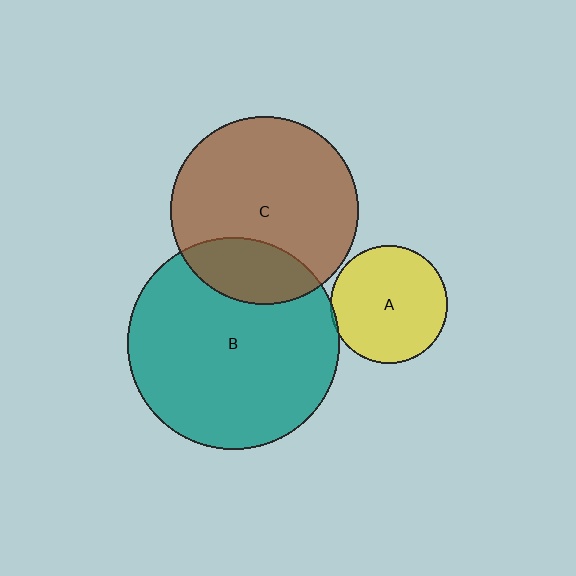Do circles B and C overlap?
Yes.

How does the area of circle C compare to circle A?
Approximately 2.6 times.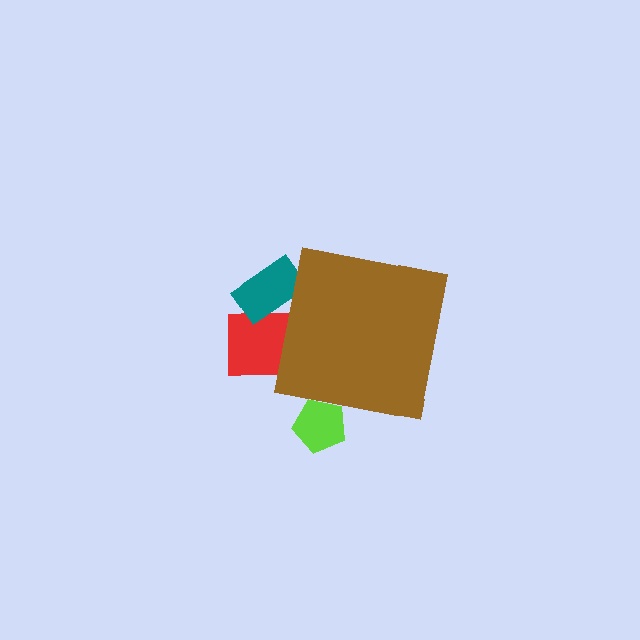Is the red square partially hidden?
Yes, the red square is partially hidden behind the brown square.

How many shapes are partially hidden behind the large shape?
3 shapes are partially hidden.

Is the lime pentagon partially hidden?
Yes, the lime pentagon is partially hidden behind the brown square.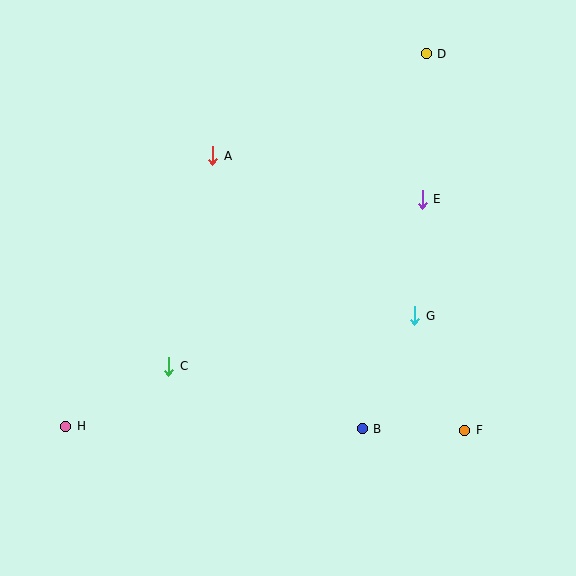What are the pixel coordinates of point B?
Point B is at (362, 429).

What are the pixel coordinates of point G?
Point G is at (415, 316).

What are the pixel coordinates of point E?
Point E is at (422, 199).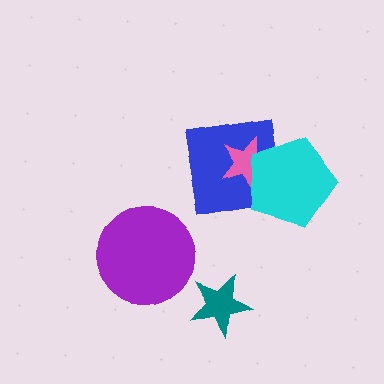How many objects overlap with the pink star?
2 objects overlap with the pink star.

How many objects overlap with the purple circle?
0 objects overlap with the purple circle.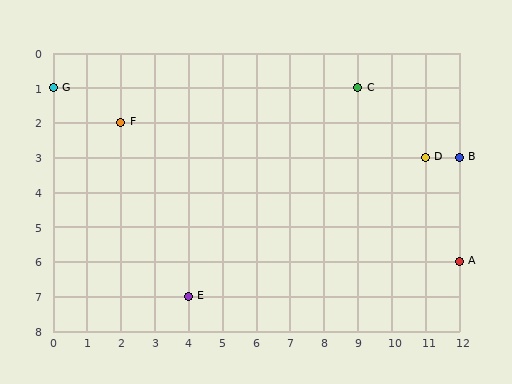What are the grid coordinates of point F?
Point F is at grid coordinates (2, 2).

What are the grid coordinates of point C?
Point C is at grid coordinates (9, 1).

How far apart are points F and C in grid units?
Points F and C are 7 columns and 1 row apart (about 7.1 grid units diagonally).